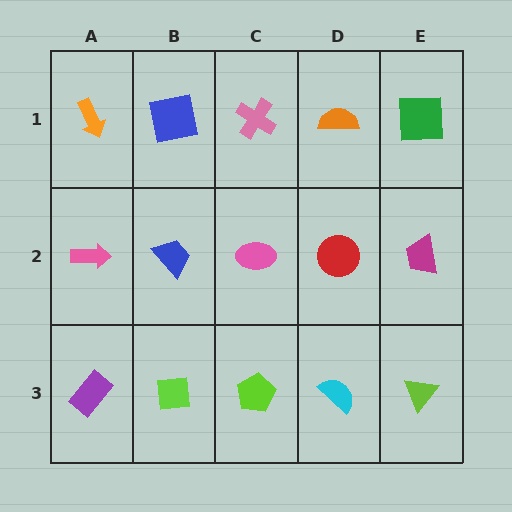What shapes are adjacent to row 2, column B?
A blue square (row 1, column B), a lime square (row 3, column B), a pink arrow (row 2, column A), a pink ellipse (row 2, column C).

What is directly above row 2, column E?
A green square.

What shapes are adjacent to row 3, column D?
A red circle (row 2, column D), a lime pentagon (row 3, column C), a lime triangle (row 3, column E).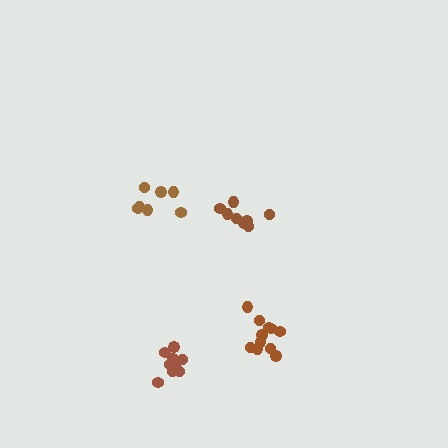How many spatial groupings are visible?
There are 4 spatial groupings.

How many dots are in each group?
Group 1: 8 dots, Group 2: 9 dots, Group 3: 7 dots, Group 4: 11 dots (35 total).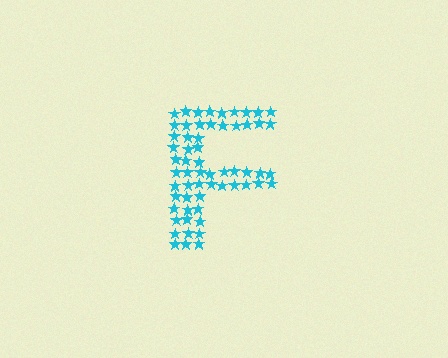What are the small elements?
The small elements are stars.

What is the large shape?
The large shape is the letter F.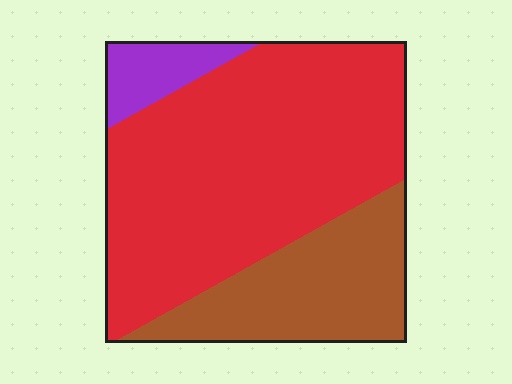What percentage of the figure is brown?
Brown takes up about one quarter (1/4) of the figure.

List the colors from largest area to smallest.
From largest to smallest: red, brown, purple.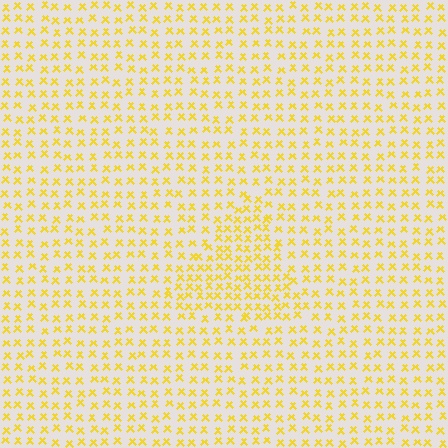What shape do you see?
I see a triangle.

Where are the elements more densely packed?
The elements are more densely packed inside the triangle boundary.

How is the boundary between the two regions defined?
The boundary is defined by a change in element density (approximately 1.6x ratio). All elements are the same color, size, and shape.